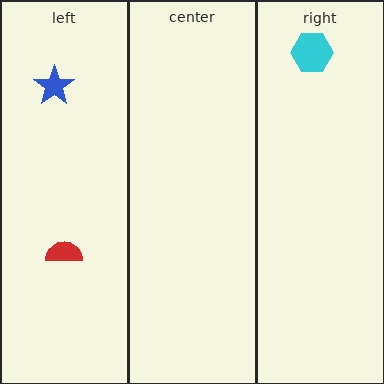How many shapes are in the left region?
2.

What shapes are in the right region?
The cyan hexagon.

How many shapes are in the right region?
1.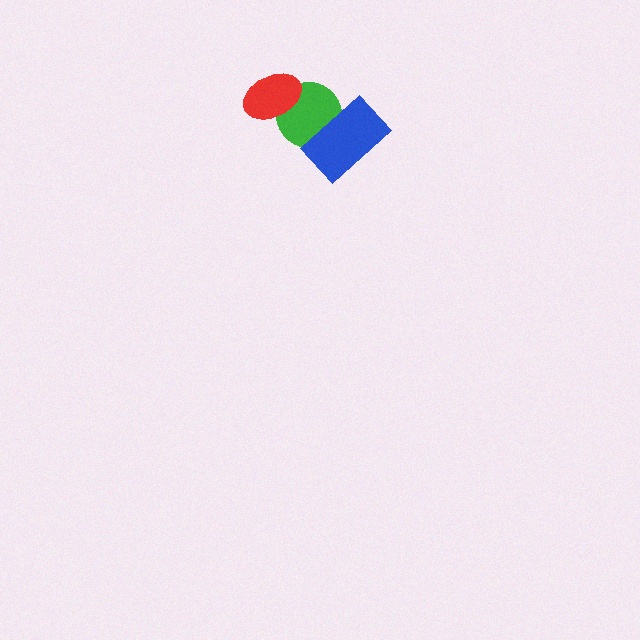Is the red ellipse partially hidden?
No, no other shape covers it.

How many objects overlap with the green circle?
2 objects overlap with the green circle.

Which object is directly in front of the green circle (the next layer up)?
The blue rectangle is directly in front of the green circle.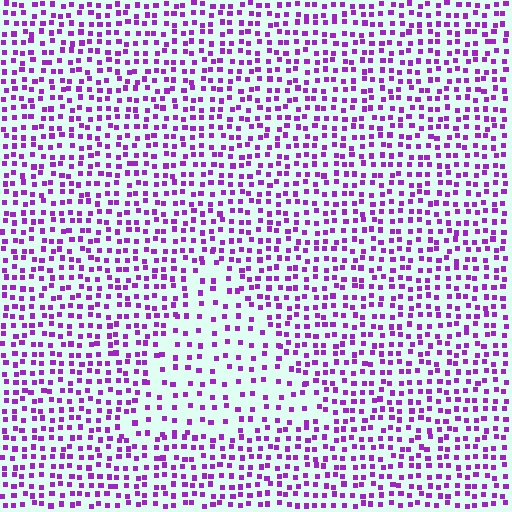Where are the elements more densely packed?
The elements are more densely packed outside the triangle boundary.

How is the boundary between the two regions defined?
The boundary is defined by a change in element density (approximately 1.9x ratio). All elements are the same color, size, and shape.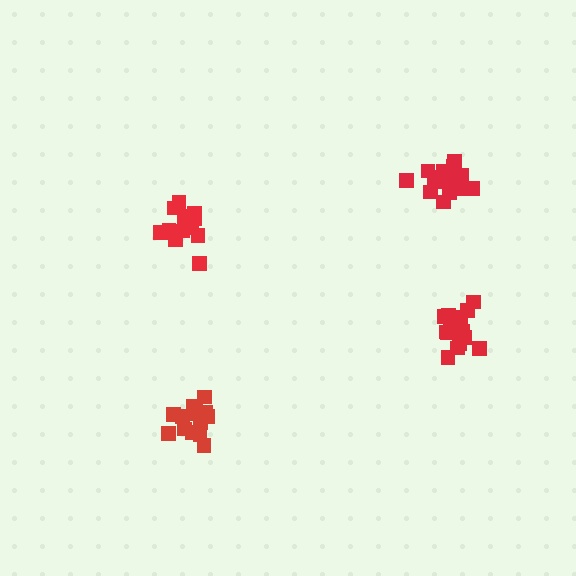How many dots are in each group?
Group 1: 14 dots, Group 2: 17 dots, Group 3: 16 dots, Group 4: 15 dots (62 total).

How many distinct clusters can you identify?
There are 4 distinct clusters.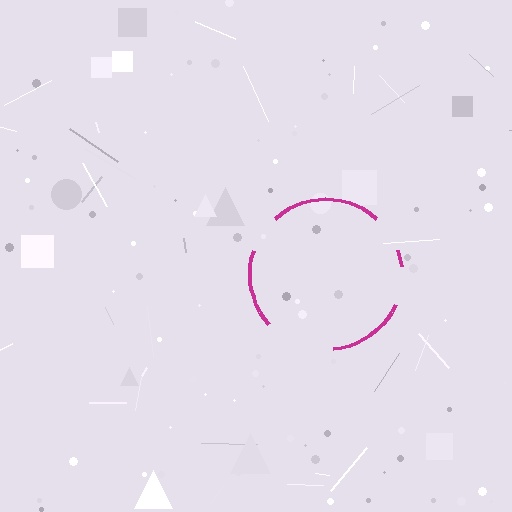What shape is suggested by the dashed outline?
The dashed outline suggests a circle.